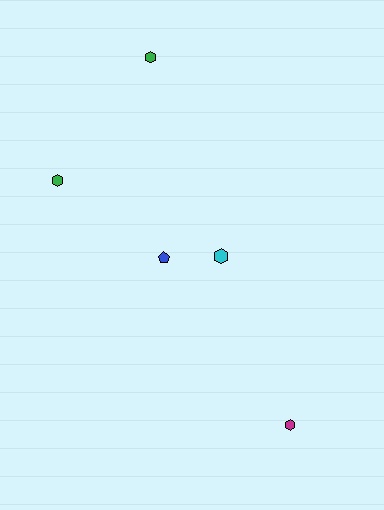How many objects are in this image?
There are 5 objects.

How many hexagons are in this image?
There are 4 hexagons.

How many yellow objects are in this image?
There are no yellow objects.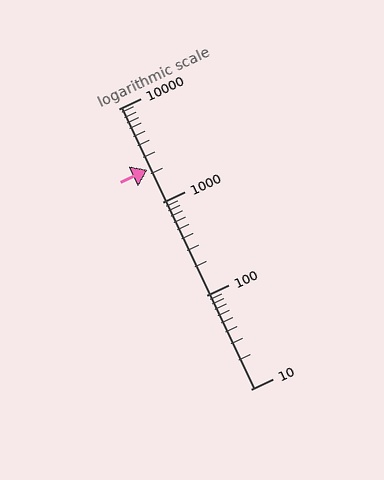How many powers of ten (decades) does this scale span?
The scale spans 3 decades, from 10 to 10000.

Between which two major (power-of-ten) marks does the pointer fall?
The pointer is between 1000 and 10000.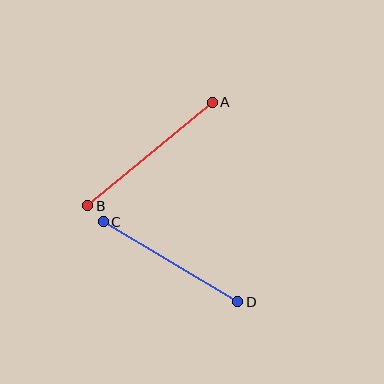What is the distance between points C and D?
The distance is approximately 156 pixels.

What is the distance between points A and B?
The distance is approximately 162 pixels.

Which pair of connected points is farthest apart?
Points A and B are farthest apart.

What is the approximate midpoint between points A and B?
The midpoint is at approximately (150, 154) pixels.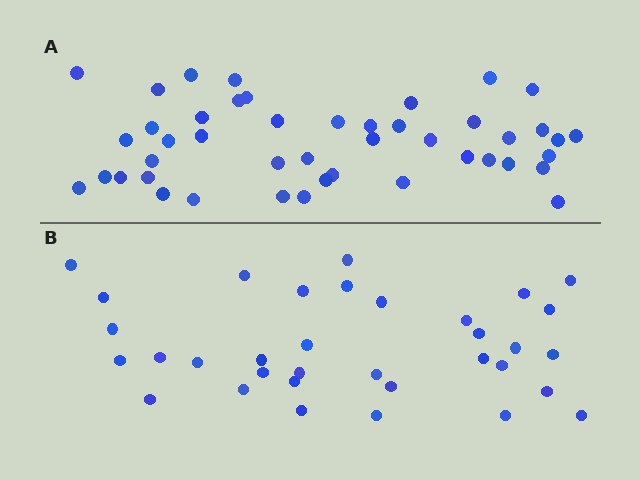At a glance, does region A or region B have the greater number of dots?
Region A (the top region) has more dots.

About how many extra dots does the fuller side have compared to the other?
Region A has roughly 12 or so more dots than region B.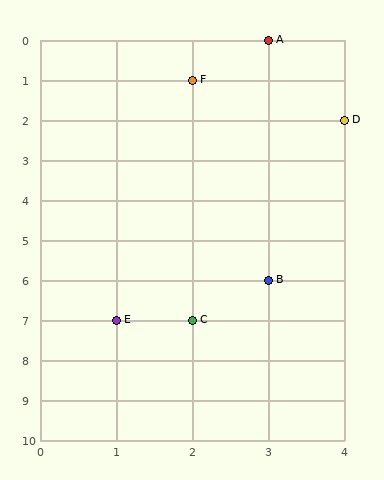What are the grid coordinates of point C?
Point C is at grid coordinates (2, 7).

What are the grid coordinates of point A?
Point A is at grid coordinates (3, 0).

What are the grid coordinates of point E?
Point E is at grid coordinates (1, 7).